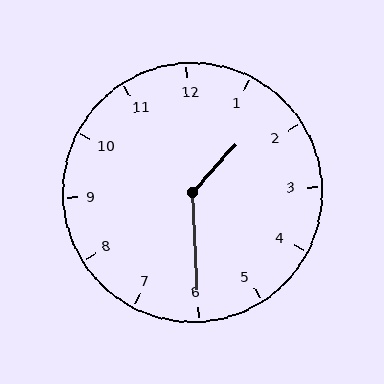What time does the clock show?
1:30.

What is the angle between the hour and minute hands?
Approximately 135 degrees.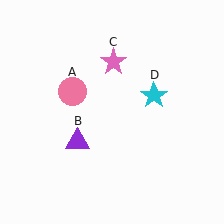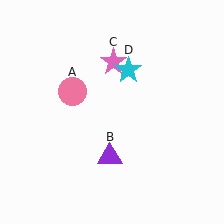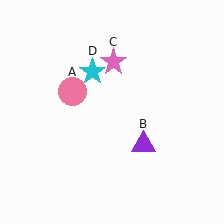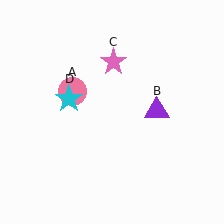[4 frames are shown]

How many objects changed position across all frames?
2 objects changed position: purple triangle (object B), cyan star (object D).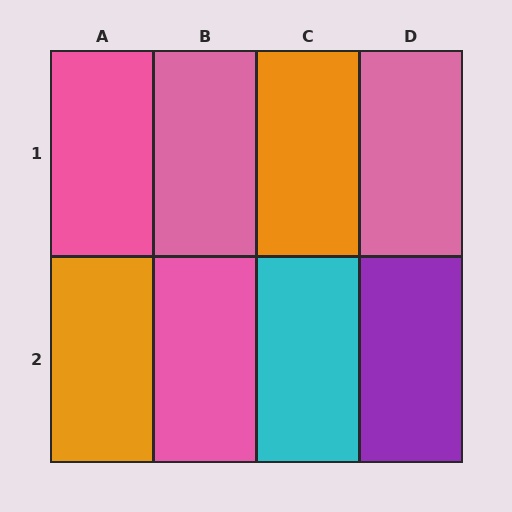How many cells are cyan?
1 cell is cyan.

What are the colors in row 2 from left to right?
Orange, pink, cyan, purple.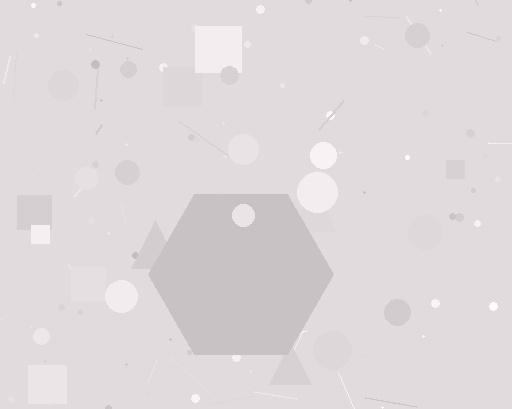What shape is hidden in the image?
A hexagon is hidden in the image.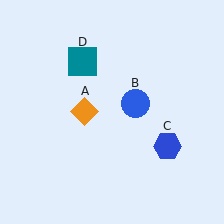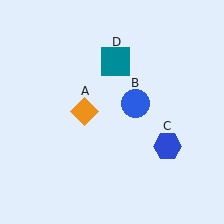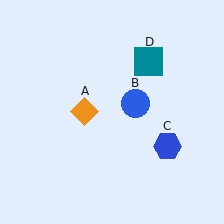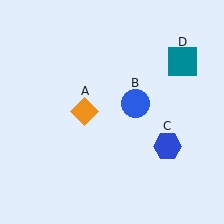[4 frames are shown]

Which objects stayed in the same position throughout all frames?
Orange diamond (object A) and blue circle (object B) and blue hexagon (object C) remained stationary.